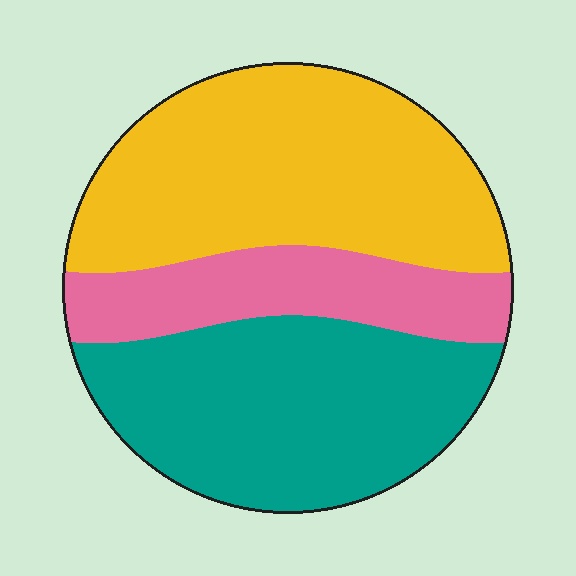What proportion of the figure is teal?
Teal covers around 40% of the figure.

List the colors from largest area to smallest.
From largest to smallest: yellow, teal, pink.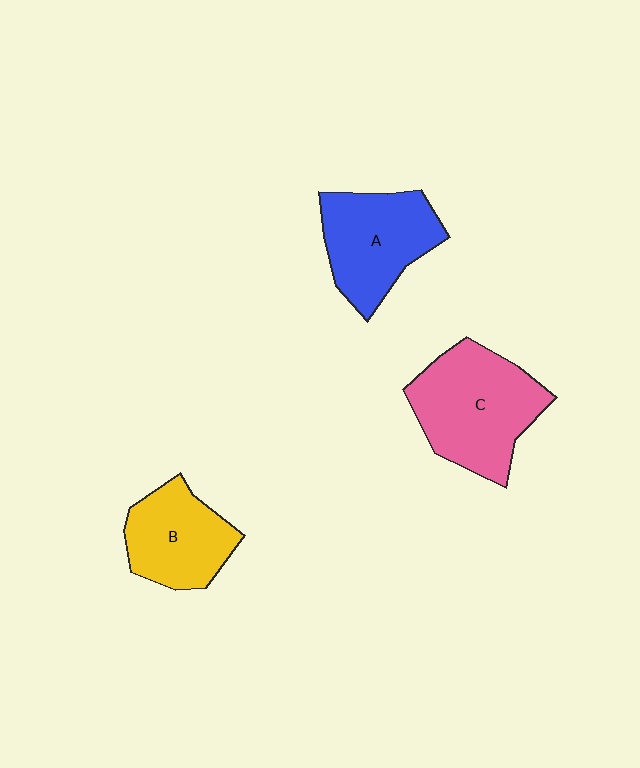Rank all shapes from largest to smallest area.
From largest to smallest: C (pink), A (blue), B (yellow).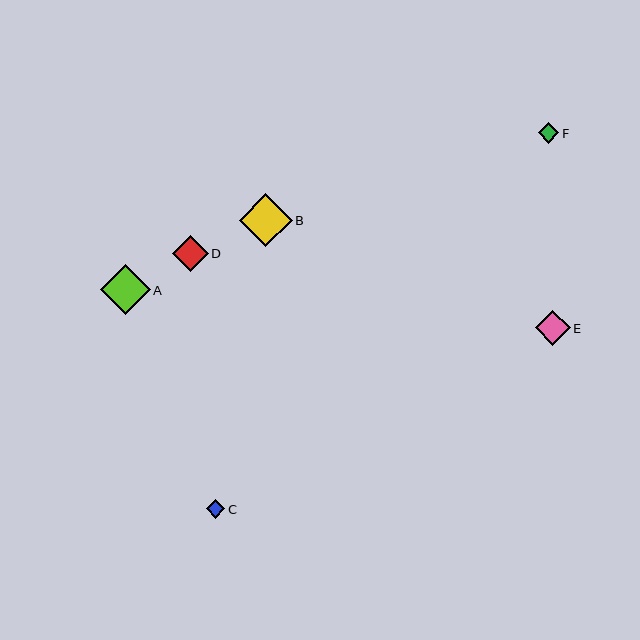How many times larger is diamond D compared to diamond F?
Diamond D is approximately 1.8 times the size of diamond F.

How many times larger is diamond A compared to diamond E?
Diamond A is approximately 1.4 times the size of diamond E.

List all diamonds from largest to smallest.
From largest to smallest: B, A, D, E, F, C.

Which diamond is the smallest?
Diamond C is the smallest with a size of approximately 18 pixels.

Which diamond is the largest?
Diamond B is the largest with a size of approximately 53 pixels.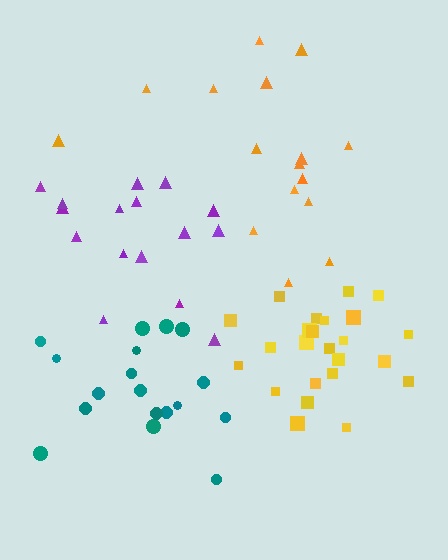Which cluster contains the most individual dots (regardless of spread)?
Yellow (24).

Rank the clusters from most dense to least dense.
yellow, teal, purple, orange.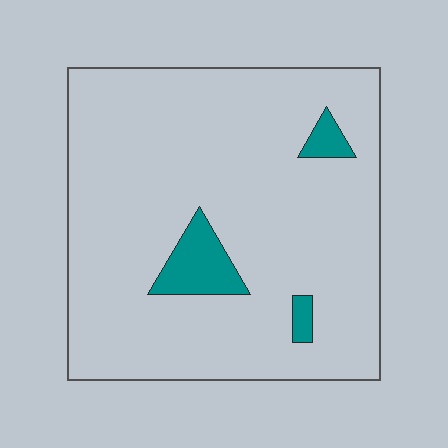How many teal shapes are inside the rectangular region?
3.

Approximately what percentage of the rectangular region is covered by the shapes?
Approximately 5%.